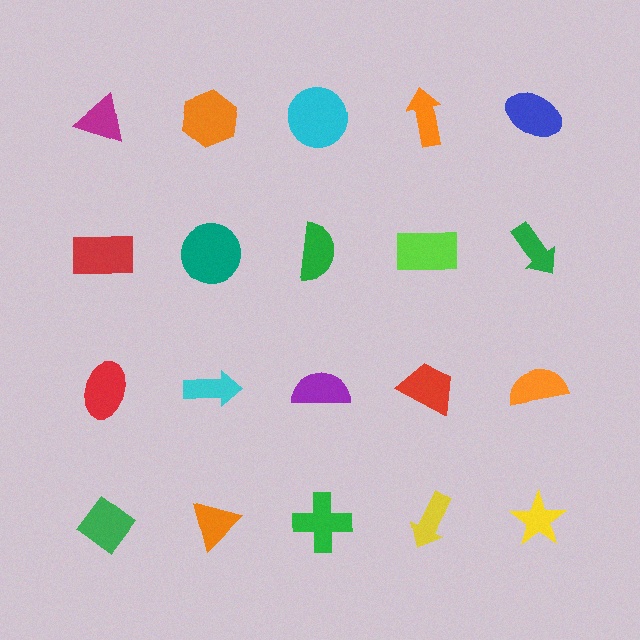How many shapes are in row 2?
5 shapes.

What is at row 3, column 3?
A purple semicircle.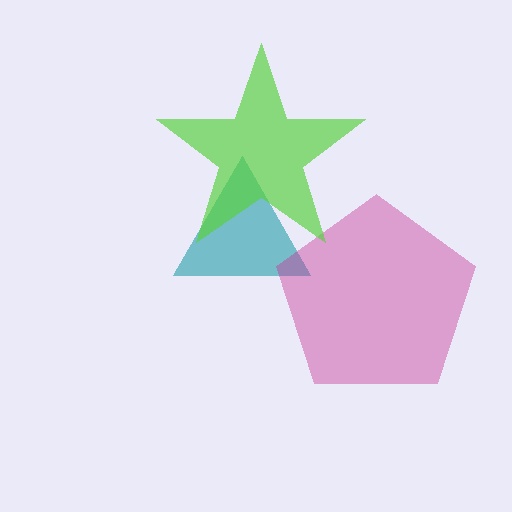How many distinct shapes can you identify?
There are 3 distinct shapes: a teal triangle, a magenta pentagon, a lime star.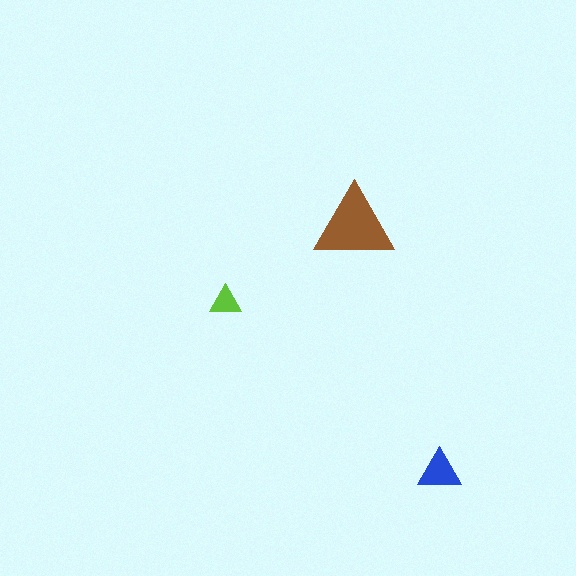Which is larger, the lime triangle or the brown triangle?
The brown one.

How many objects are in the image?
There are 3 objects in the image.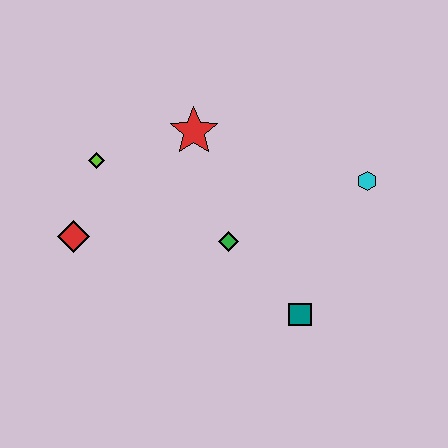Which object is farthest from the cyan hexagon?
The red diamond is farthest from the cyan hexagon.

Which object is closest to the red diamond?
The lime diamond is closest to the red diamond.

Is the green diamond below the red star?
Yes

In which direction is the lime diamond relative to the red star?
The lime diamond is to the left of the red star.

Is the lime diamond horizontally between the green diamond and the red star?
No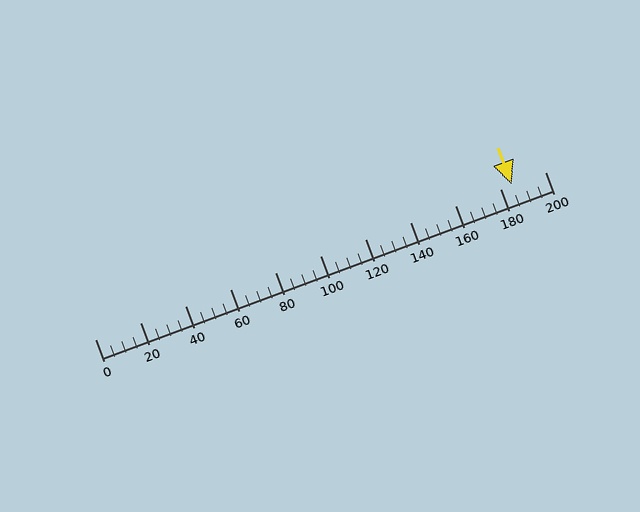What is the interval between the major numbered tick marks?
The major tick marks are spaced 20 units apart.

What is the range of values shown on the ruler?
The ruler shows values from 0 to 200.